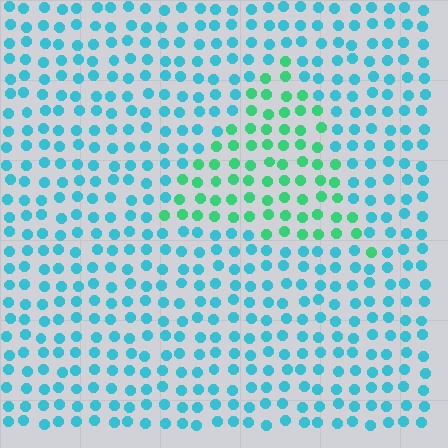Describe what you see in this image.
The image is filled with small cyan elements in a uniform arrangement. A triangle-shaped region is visible where the elements are tinted to a slightly different hue, forming a subtle color boundary.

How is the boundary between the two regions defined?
The boundary is defined purely by a slight shift in hue (about 42 degrees). Spacing, size, and orientation are identical on both sides.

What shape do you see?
I see a triangle.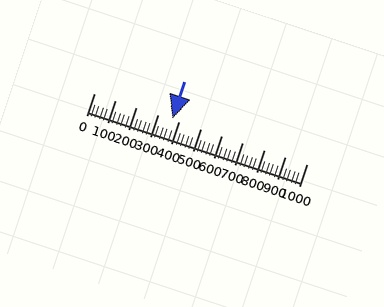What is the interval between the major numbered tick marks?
The major tick marks are spaced 100 units apart.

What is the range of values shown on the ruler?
The ruler shows values from 0 to 1000.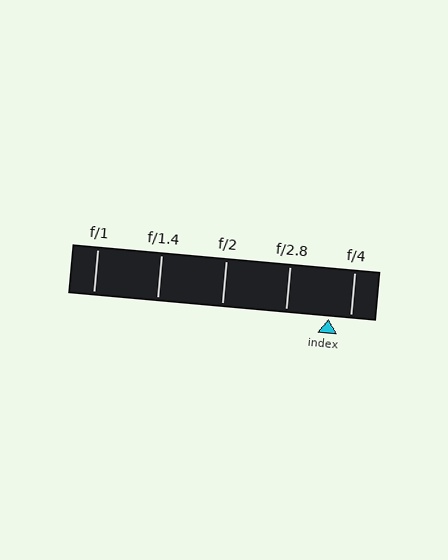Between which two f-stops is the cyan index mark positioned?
The index mark is between f/2.8 and f/4.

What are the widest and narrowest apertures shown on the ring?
The widest aperture shown is f/1 and the narrowest is f/4.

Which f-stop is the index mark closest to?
The index mark is closest to f/4.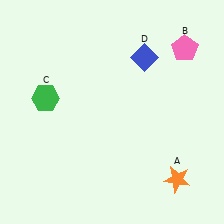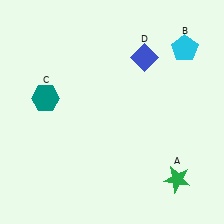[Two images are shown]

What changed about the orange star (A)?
In Image 1, A is orange. In Image 2, it changed to green.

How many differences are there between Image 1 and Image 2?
There are 3 differences between the two images.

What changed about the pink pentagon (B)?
In Image 1, B is pink. In Image 2, it changed to cyan.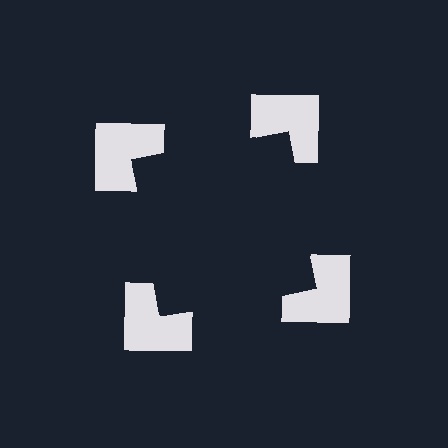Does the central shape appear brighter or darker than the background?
It typically appears slightly darker than the background, even though no actual brightness change is drawn.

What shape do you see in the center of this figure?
An illusory square — its edges are inferred from the aligned wedge cuts in the notched squares, not physically drawn.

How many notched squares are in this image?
There are 4 — one at each vertex of the illusory square.